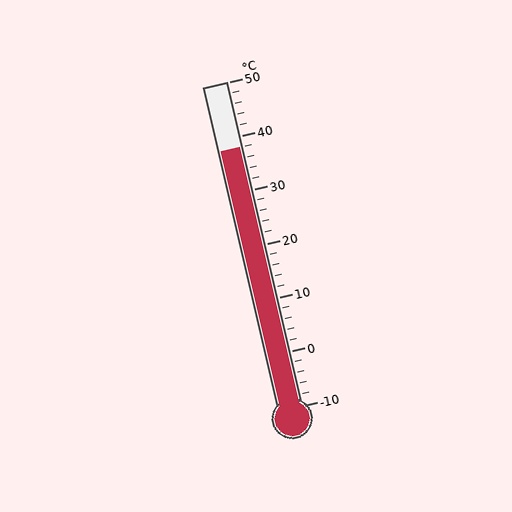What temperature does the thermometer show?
The thermometer shows approximately 38°C.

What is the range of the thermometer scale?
The thermometer scale ranges from -10°C to 50°C.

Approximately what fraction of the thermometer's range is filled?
The thermometer is filled to approximately 80% of its range.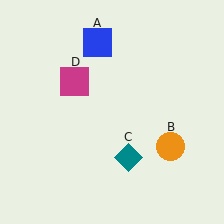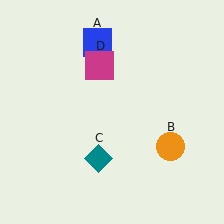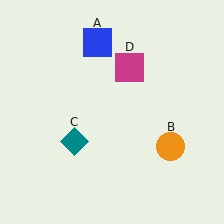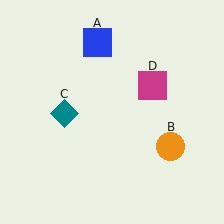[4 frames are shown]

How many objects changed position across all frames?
2 objects changed position: teal diamond (object C), magenta square (object D).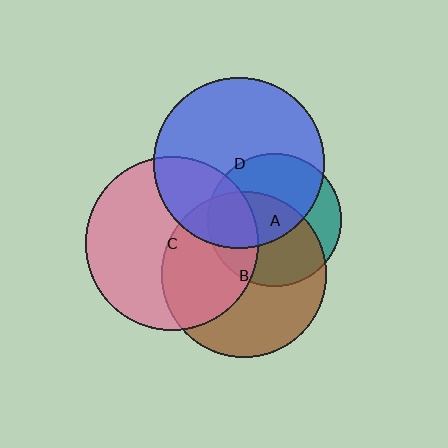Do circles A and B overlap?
Yes.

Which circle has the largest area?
Circle C (pink).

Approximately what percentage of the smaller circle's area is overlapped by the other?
Approximately 60%.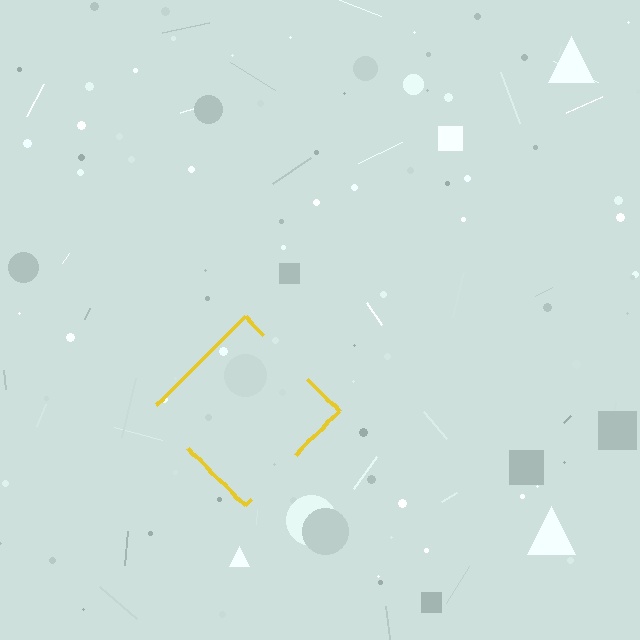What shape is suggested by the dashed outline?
The dashed outline suggests a diamond.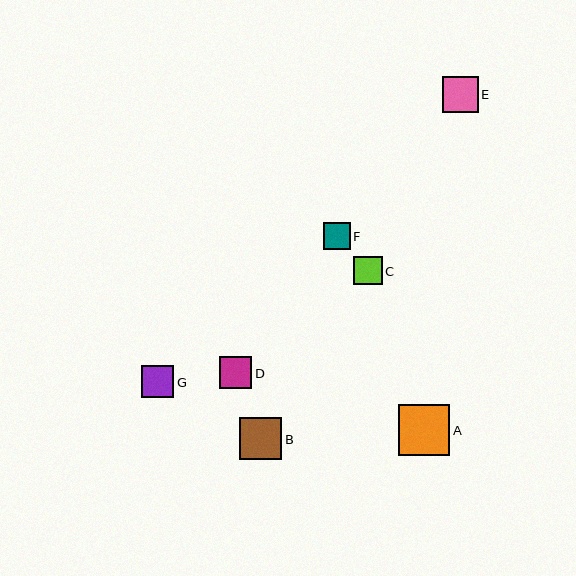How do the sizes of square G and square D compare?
Square G and square D are approximately the same size.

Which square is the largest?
Square A is the largest with a size of approximately 51 pixels.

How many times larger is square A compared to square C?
Square A is approximately 1.8 times the size of square C.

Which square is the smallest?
Square F is the smallest with a size of approximately 27 pixels.